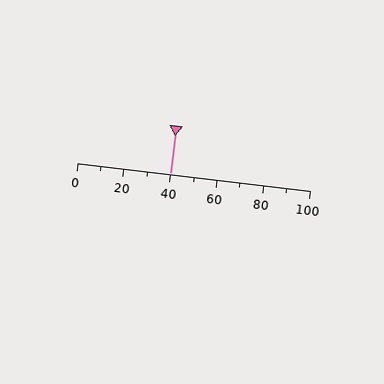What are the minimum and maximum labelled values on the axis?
The axis runs from 0 to 100.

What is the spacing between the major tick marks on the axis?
The major ticks are spaced 20 apart.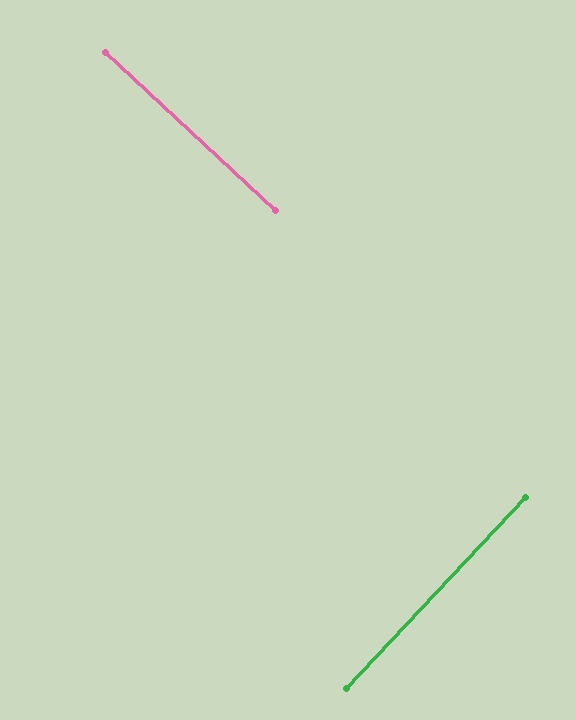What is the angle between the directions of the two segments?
Approximately 90 degrees.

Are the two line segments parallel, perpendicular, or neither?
Perpendicular — they meet at approximately 90°.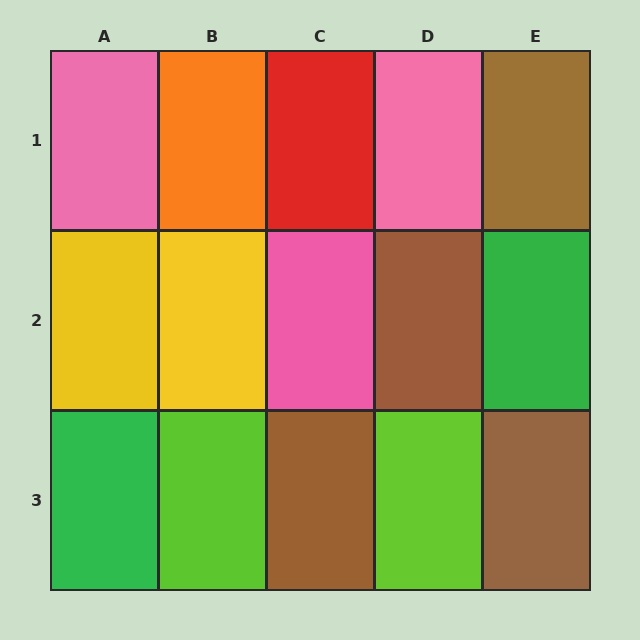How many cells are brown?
4 cells are brown.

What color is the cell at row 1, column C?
Red.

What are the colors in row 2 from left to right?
Yellow, yellow, pink, brown, green.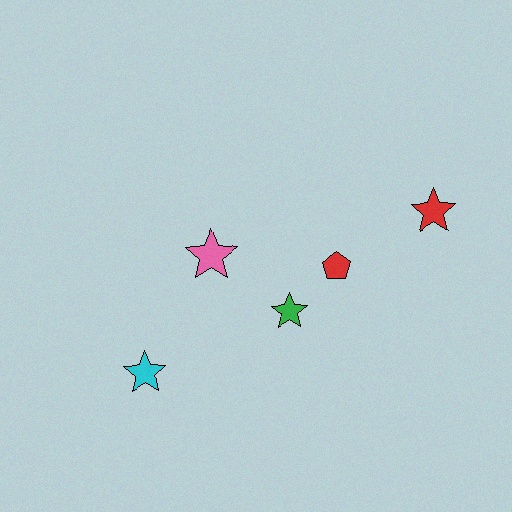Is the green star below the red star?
Yes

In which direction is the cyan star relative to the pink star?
The cyan star is below the pink star.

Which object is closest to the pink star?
The green star is closest to the pink star.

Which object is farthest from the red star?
The cyan star is farthest from the red star.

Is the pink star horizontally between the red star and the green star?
No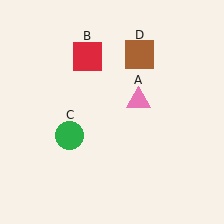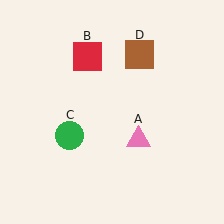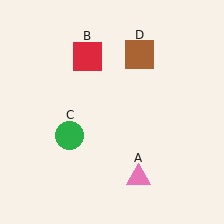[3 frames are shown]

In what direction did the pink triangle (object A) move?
The pink triangle (object A) moved down.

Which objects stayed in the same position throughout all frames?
Red square (object B) and green circle (object C) and brown square (object D) remained stationary.